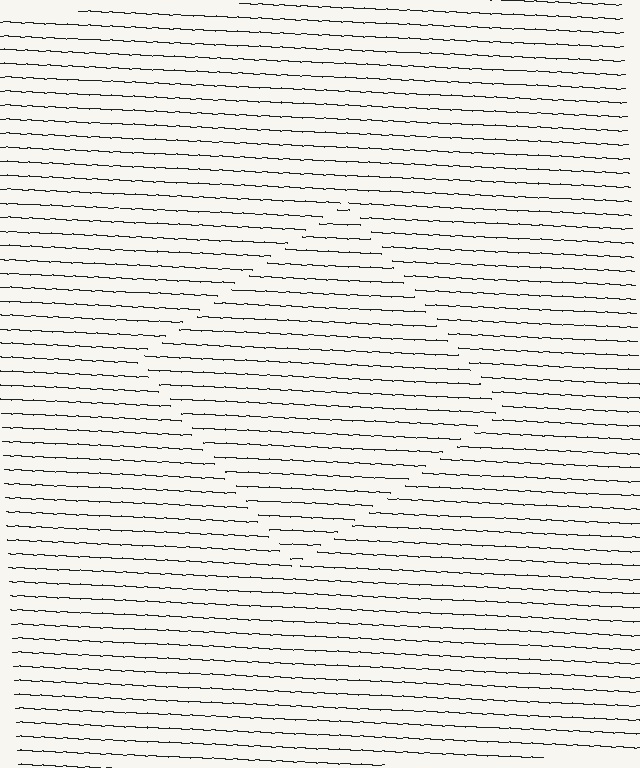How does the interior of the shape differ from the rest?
The interior of the shape contains the same grating, shifted by half a period — the contour is defined by the phase discontinuity where line-ends from the inner and outer gratings abut.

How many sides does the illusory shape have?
4 sides — the line-ends trace a square.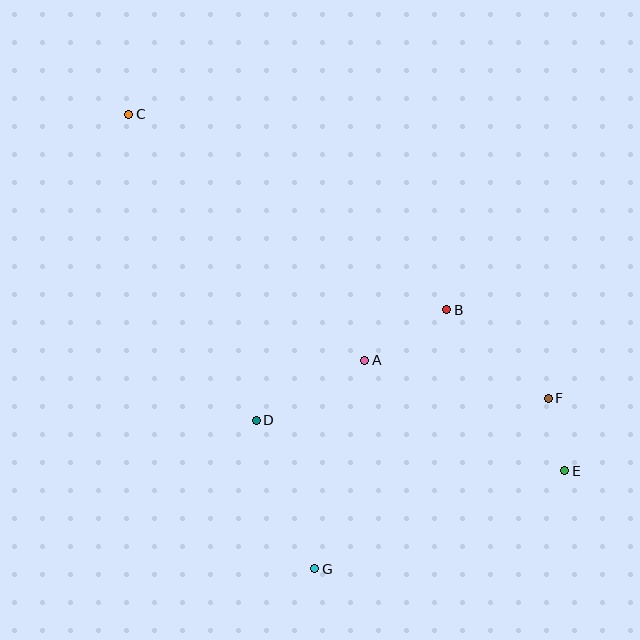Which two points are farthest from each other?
Points C and E are farthest from each other.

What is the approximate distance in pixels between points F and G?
The distance between F and G is approximately 289 pixels.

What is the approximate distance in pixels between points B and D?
The distance between B and D is approximately 220 pixels.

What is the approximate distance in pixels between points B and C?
The distance between B and C is approximately 373 pixels.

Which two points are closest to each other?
Points E and F are closest to each other.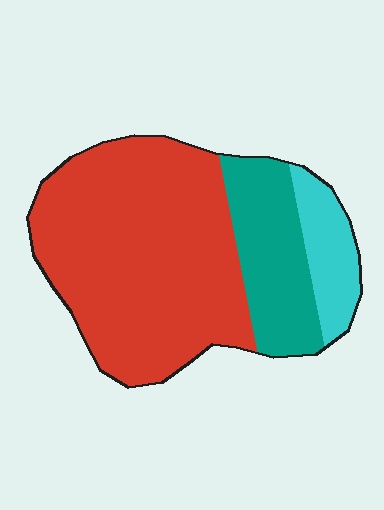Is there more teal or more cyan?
Teal.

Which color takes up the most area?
Red, at roughly 65%.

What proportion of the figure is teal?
Teal covers around 20% of the figure.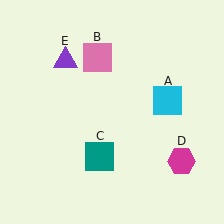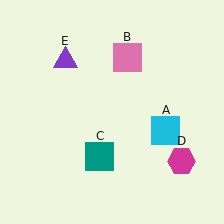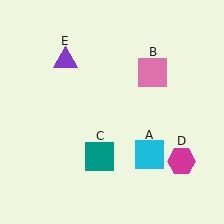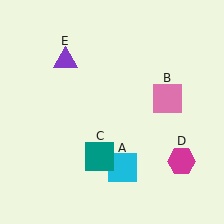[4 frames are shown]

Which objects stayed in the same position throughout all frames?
Teal square (object C) and magenta hexagon (object D) and purple triangle (object E) remained stationary.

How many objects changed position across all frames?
2 objects changed position: cyan square (object A), pink square (object B).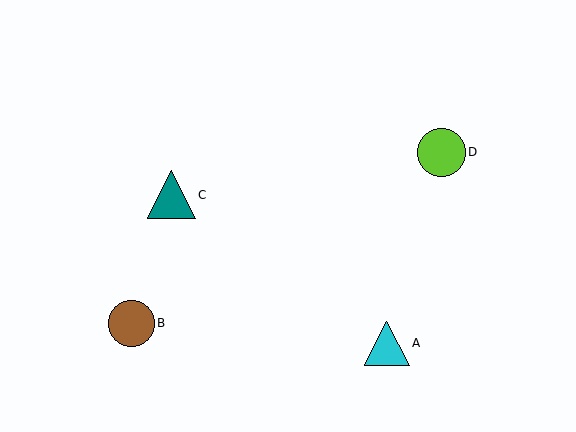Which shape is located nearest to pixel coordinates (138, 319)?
The brown circle (labeled B) at (131, 323) is nearest to that location.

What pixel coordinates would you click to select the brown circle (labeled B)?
Click at (131, 323) to select the brown circle B.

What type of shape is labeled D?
Shape D is a lime circle.